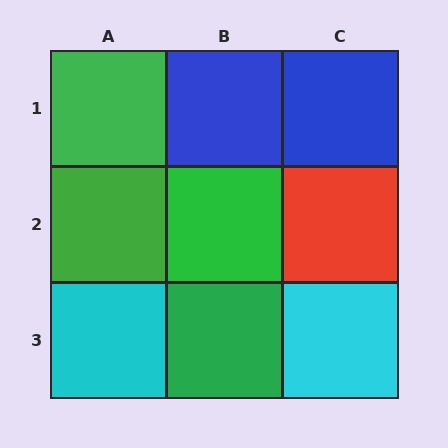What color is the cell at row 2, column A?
Green.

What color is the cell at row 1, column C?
Blue.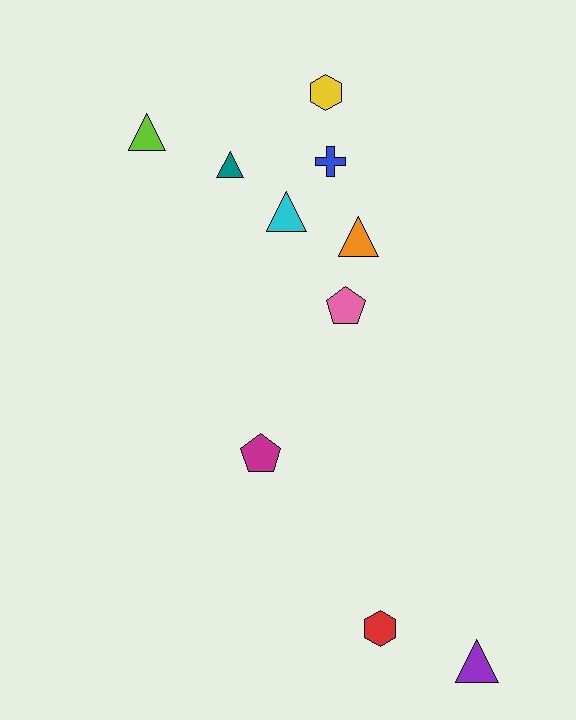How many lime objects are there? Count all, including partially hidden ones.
There is 1 lime object.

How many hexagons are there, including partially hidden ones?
There are 2 hexagons.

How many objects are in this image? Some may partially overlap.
There are 10 objects.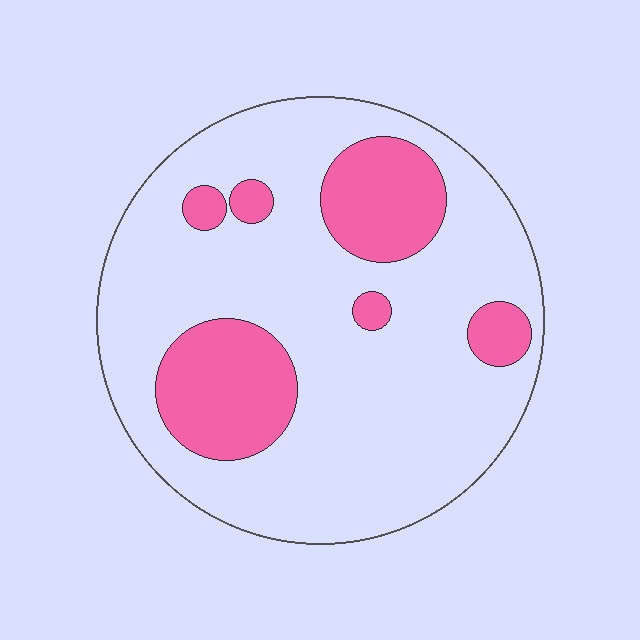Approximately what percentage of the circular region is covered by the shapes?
Approximately 25%.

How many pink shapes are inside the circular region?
6.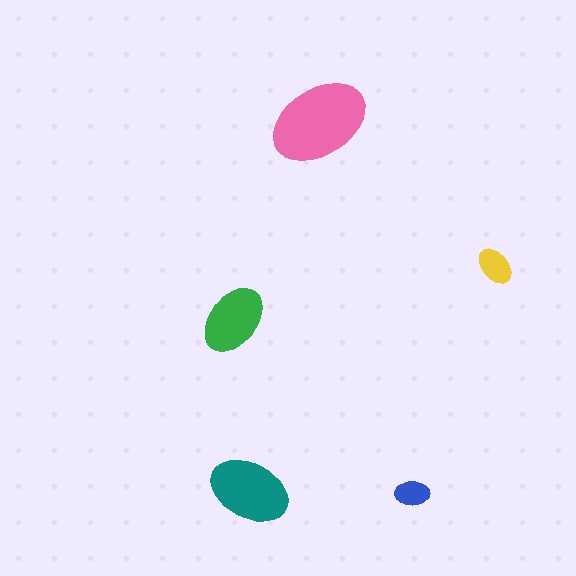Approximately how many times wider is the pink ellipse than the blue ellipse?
About 3 times wider.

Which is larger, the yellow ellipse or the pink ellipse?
The pink one.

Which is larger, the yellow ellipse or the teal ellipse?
The teal one.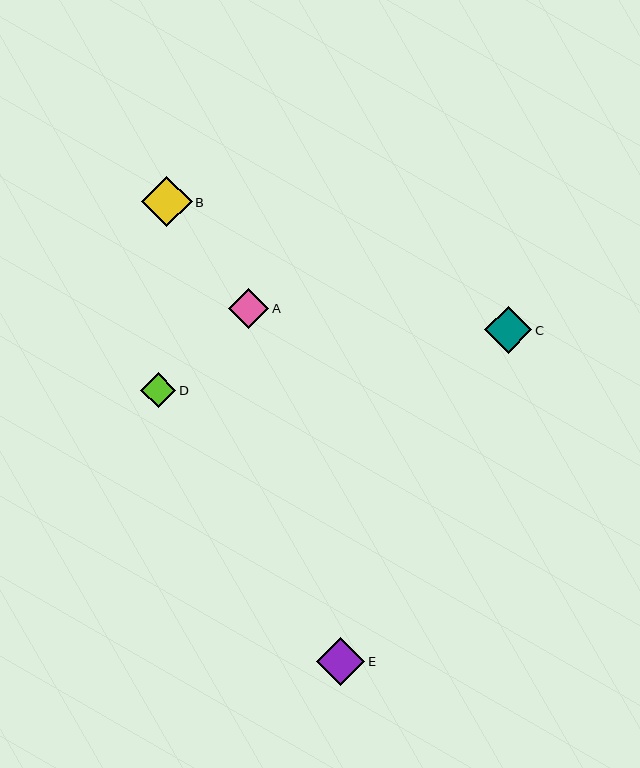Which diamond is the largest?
Diamond B is the largest with a size of approximately 50 pixels.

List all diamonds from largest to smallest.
From largest to smallest: B, E, C, A, D.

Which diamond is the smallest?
Diamond D is the smallest with a size of approximately 35 pixels.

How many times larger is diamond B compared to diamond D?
Diamond B is approximately 1.4 times the size of diamond D.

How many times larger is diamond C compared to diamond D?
Diamond C is approximately 1.3 times the size of diamond D.